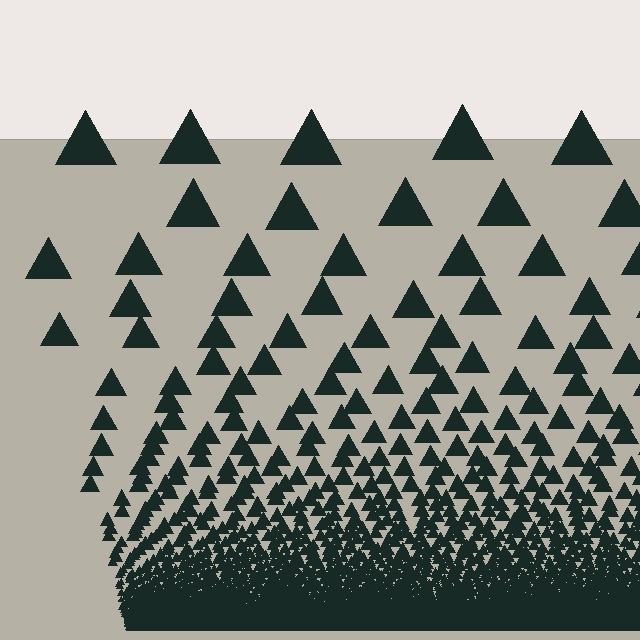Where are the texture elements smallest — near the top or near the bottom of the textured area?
Near the bottom.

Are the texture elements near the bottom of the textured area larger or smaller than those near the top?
Smaller. The gradient is inverted — elements near the bottom are smaller and denser.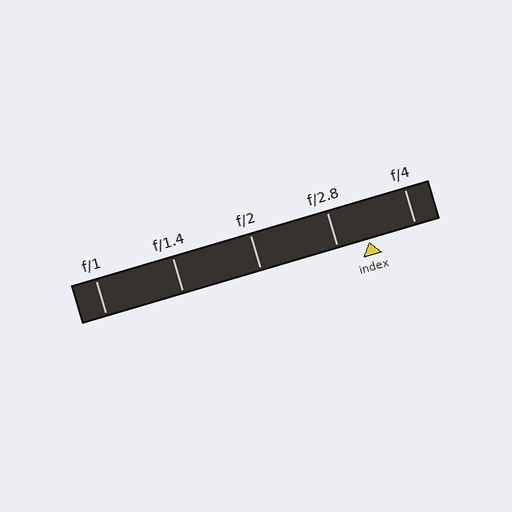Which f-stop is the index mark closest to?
The index mark is closest to f/2.8.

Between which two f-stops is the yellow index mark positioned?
The index mark is between f/2.8 and f/4.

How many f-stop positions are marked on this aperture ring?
There are 5 f-stop positions marked.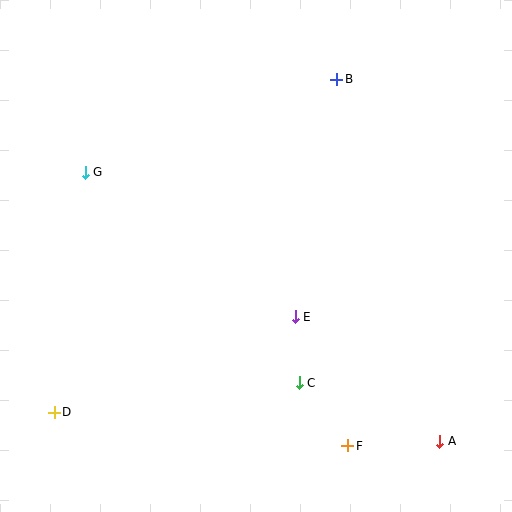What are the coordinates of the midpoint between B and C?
The midpoint between B and C is at (318, 231).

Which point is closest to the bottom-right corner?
Point A is closest to the bottom-right corner.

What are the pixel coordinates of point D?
Point D is at (54, 412).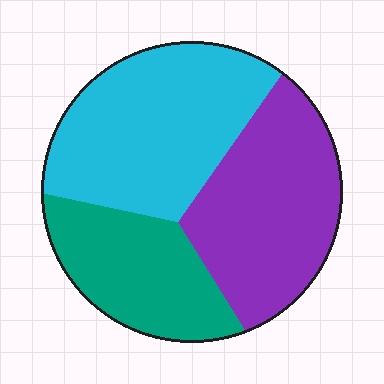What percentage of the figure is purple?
Purple covers roughly 35% of the figure.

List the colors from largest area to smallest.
From largest to smallest: cyan, purple, teal.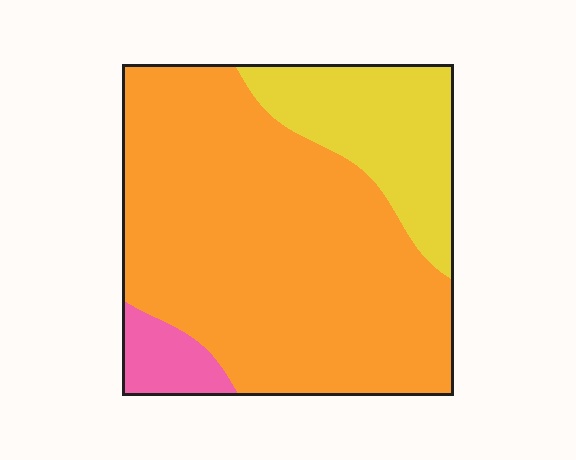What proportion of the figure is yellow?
Yellow takes up between a sixth and a third of the figure.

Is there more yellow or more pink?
Yellow.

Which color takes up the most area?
Orange, at roughly 70%.